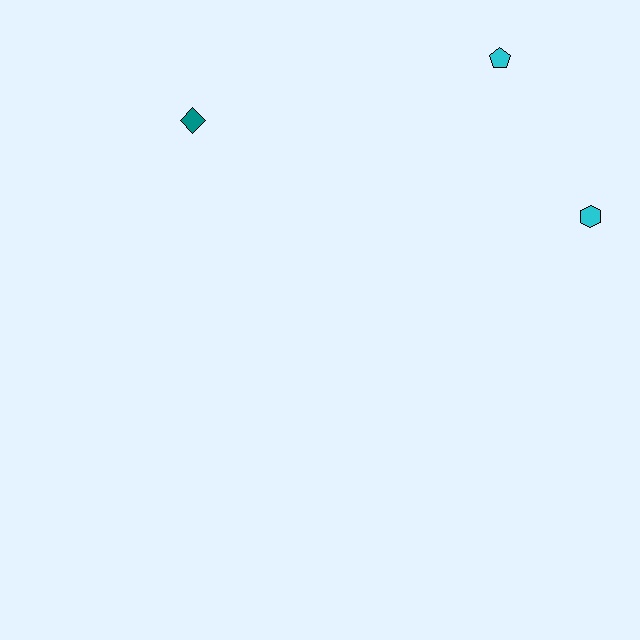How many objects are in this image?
There are 3 objects.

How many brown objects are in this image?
There are no brown objects.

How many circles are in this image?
There are no circles.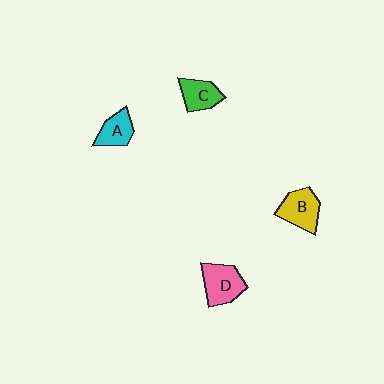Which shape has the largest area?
Shape D (pink).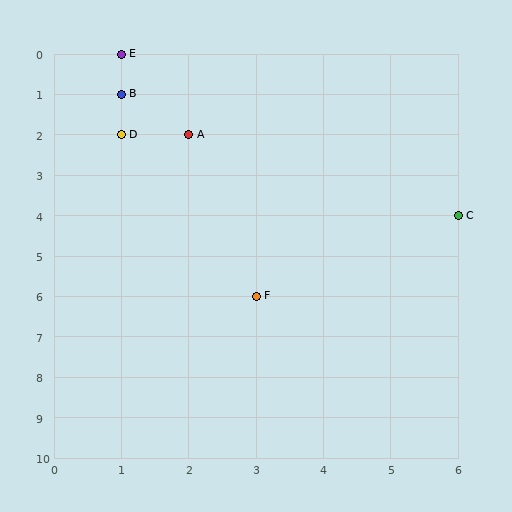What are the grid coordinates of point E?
Point E is at grid coordinates (1, 0).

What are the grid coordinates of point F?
Point F is at grid coordinates (3, 6).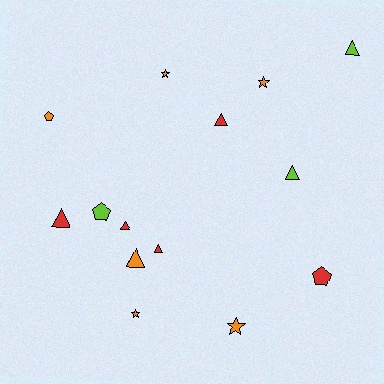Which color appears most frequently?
Orange, with 6 objects.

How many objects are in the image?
There are 14 objects.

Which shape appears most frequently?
Triangle, with 7 objects.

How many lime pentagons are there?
There is 1 lime pentagon.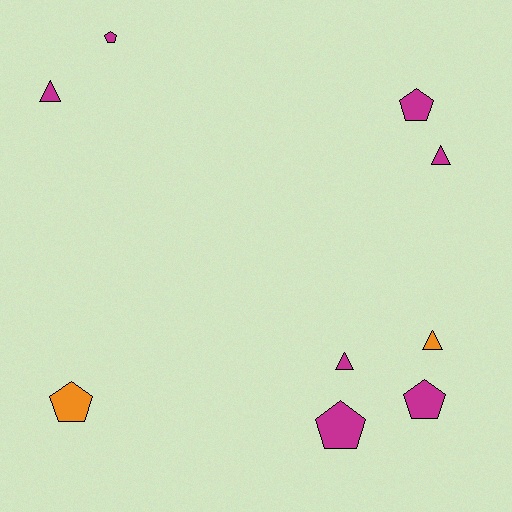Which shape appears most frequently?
Pentagon, with 5 objects.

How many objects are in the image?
There are 9 objects.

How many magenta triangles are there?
There are 3 magenta triangles.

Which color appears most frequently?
Magenta, with 7 objects.